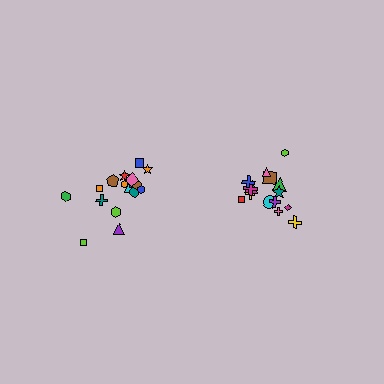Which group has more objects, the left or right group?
The left group.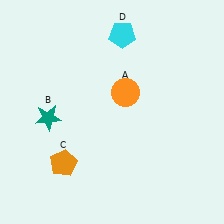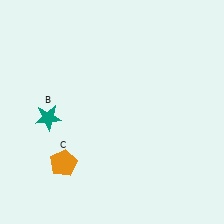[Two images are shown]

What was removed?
The orange circle (A), the cyan pentagon (D) were removed in Image 2.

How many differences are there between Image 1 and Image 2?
There are 2 differences between the two images.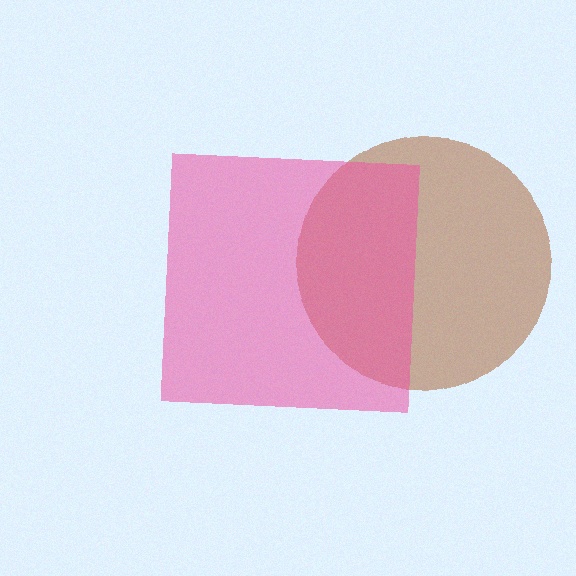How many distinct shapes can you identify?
There are 2 distinct shapes: a brown circle, a pink square.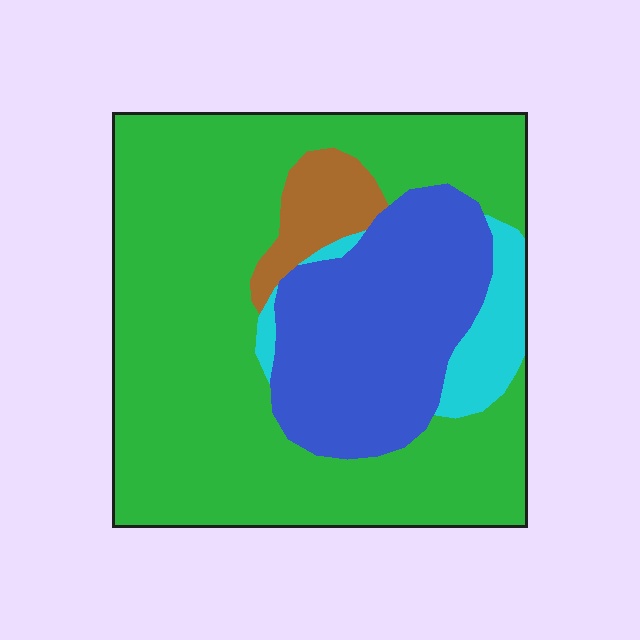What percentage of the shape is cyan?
Cyan takes up less than a quarter of the shape.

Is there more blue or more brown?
Blue.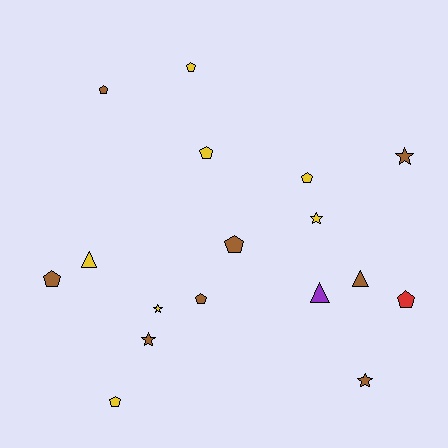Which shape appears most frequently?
Pentagon, with 9 objects.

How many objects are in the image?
There are 17 objects.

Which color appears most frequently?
Brown, with 8 objects.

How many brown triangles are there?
There is 1 brown triangle.